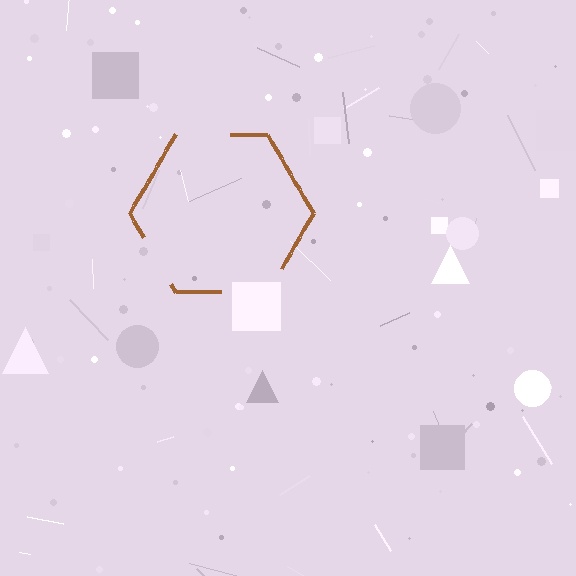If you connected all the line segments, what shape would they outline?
They would outline a hexagon.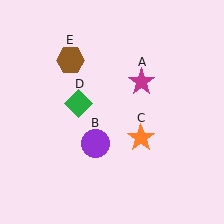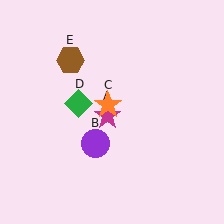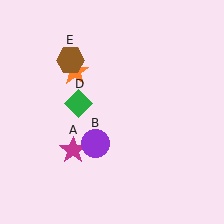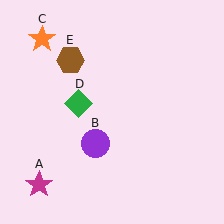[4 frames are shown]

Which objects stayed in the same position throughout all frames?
Purple circle (object B) and green diamond (object D) and brown hexagon (object E) remained stationary.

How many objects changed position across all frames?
2 objects changed position: magenta star (object A), orange star (object C).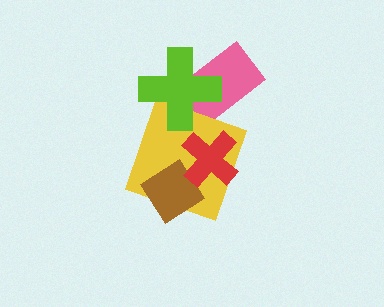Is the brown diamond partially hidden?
Yes, it is partially covered by another shape.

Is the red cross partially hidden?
No, no other shape covers it.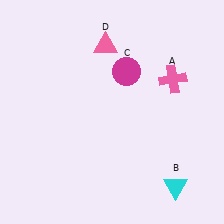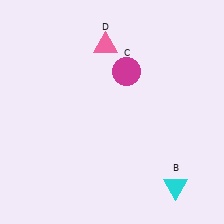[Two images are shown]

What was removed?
The pink cross (A) was removed in Image 2.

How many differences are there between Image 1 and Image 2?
There is 1 difference between the two images.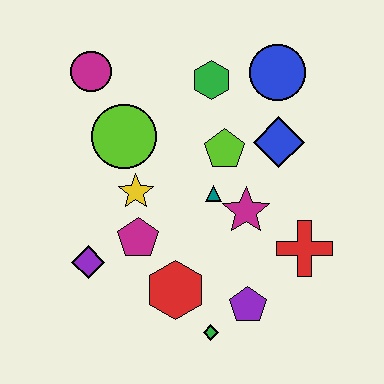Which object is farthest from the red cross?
The magenta circle is farthest from the red cross.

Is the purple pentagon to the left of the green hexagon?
No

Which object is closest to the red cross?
The magenta star is closest to the red cross.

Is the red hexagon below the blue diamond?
Yes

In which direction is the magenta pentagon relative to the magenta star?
The magenta pentagon is to the left of the magenta star.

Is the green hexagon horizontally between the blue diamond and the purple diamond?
Yes